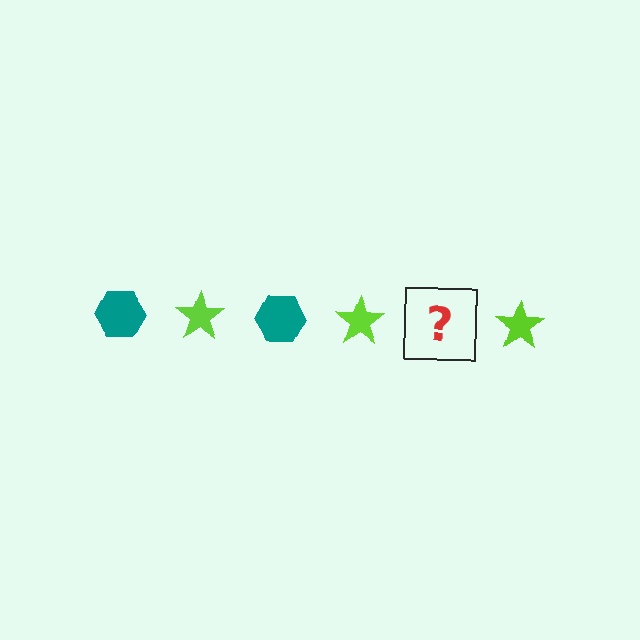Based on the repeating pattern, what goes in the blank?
The blank should be a teal hexagon.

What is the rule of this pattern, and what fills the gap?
The rule is that the pattern alternates between teal hexagon and lime star. The gap should be filled with a teal hexagon.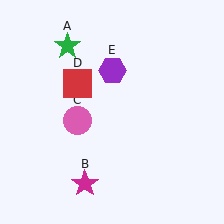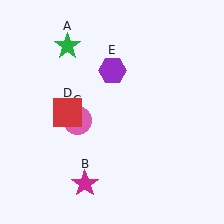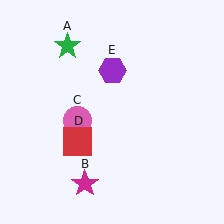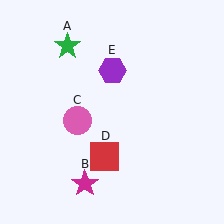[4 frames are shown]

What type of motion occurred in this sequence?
The red square (object D) rotated counterclockwise around the center of the scene.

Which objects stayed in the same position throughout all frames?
Green star (object A) and magenta star (object B) and pink circle (object C) and purple hexagon (object E) remained stationary.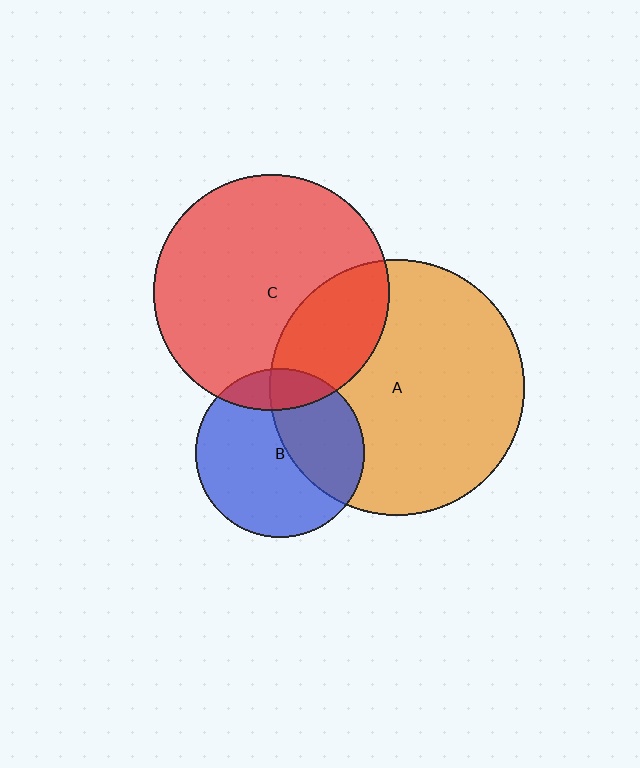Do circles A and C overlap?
Yes.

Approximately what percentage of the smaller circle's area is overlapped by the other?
Approximately 25%.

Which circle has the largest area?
Circle A (orange).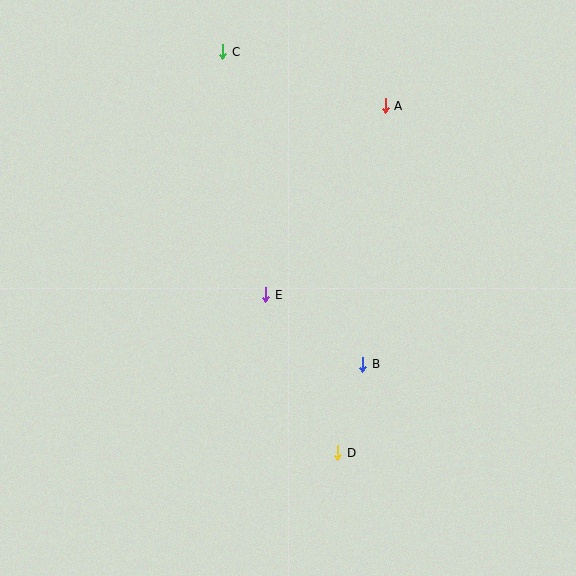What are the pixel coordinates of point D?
Point D is at (338, 453).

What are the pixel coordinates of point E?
Point E is at (266, 295).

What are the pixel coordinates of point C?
Point C is at (223, 52).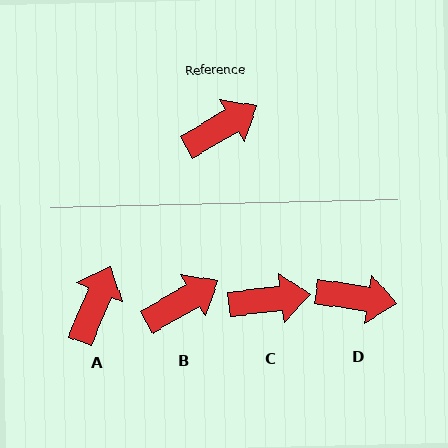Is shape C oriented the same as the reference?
No, it is off by about 23 degrees.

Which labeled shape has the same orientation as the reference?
B.